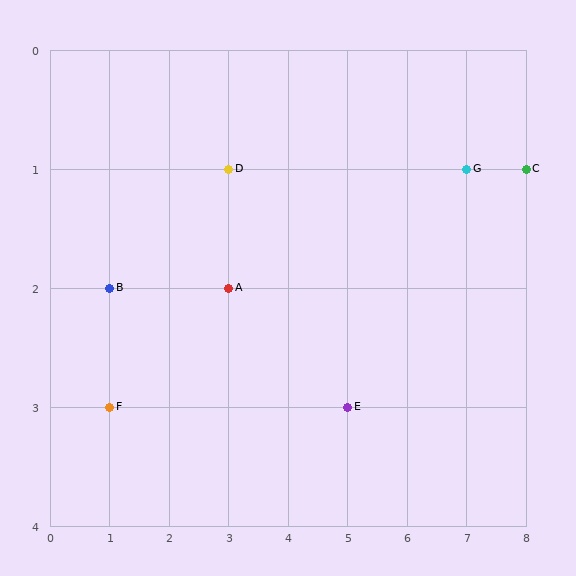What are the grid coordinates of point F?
Point F is at grid coordinates (1, 3).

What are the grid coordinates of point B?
Point B is at grid coordinates (1, 2).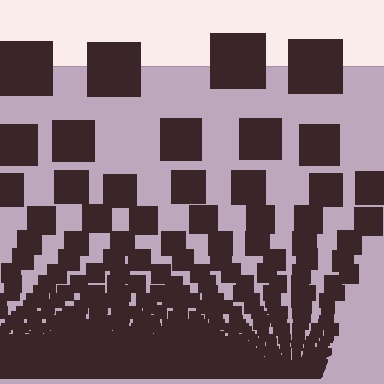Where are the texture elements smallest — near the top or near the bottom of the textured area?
Near the bottom.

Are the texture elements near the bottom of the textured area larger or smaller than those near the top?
Smaller. The gradient is inverted — elements near the bottom are smaller and denser.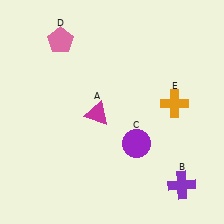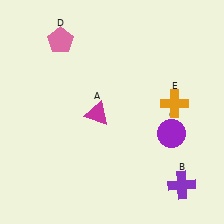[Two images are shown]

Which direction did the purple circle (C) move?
The purple circle (C) moved right.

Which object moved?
The purple circle (C) moved right.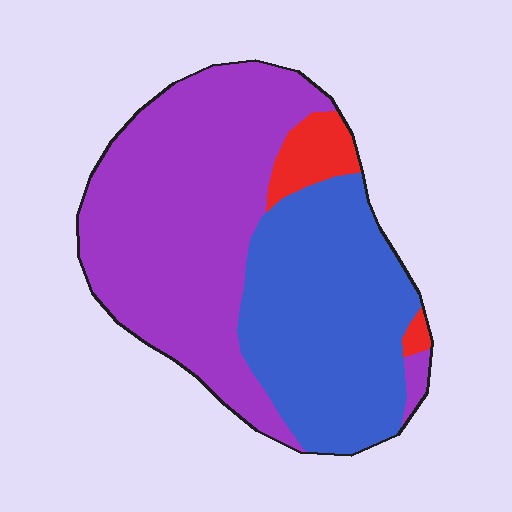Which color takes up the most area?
Purple, at roughly 55%.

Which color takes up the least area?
Red, at roughly 5%.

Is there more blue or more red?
Blue.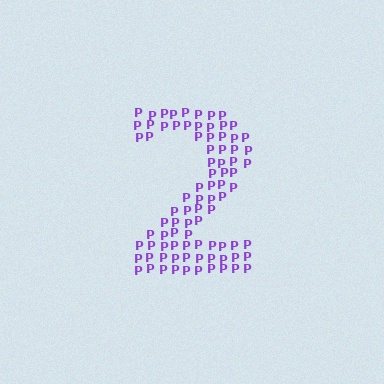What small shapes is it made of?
It is made of small letter P's.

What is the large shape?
The large shape is the digit 2.